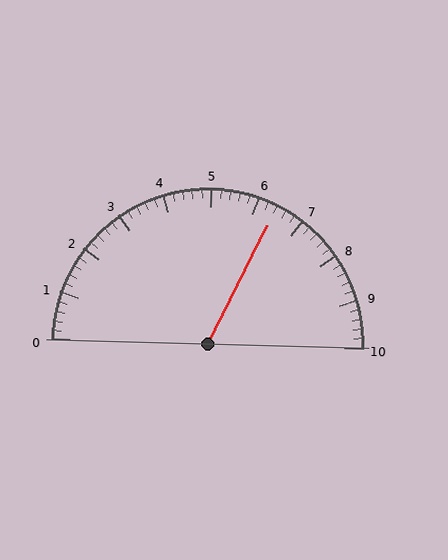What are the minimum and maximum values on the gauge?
The gauge ranges from 0 to 10.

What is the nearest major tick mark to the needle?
The nearest major tick mark is 6.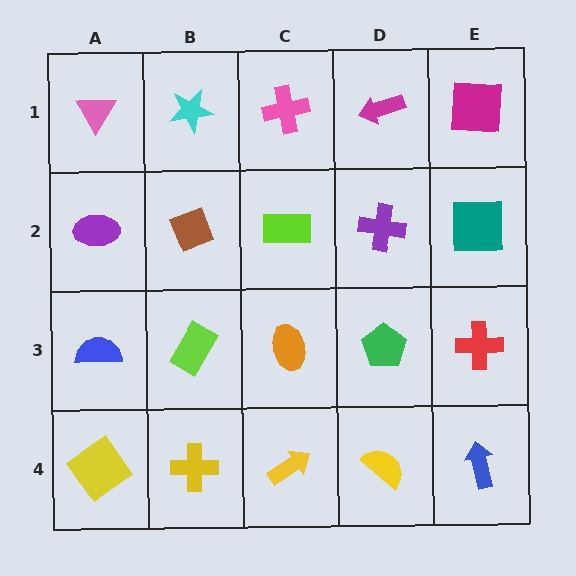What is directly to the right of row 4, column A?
A yellow cross.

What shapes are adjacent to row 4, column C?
An orange ellipse (row 3, column C), a yellow cross (row 4, column B), a yellow semicircle (row 4, column D).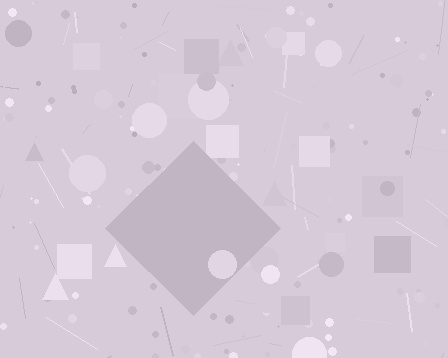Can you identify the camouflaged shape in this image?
The camouflaged shape is a diamond.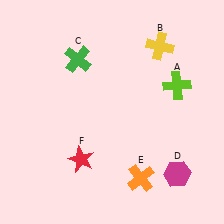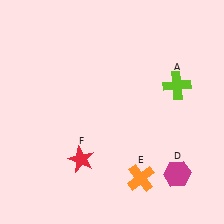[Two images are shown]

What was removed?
The green cross (C), the yellow cross (B) were removed in Image 2.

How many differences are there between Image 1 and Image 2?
There are 2 differences between the two images.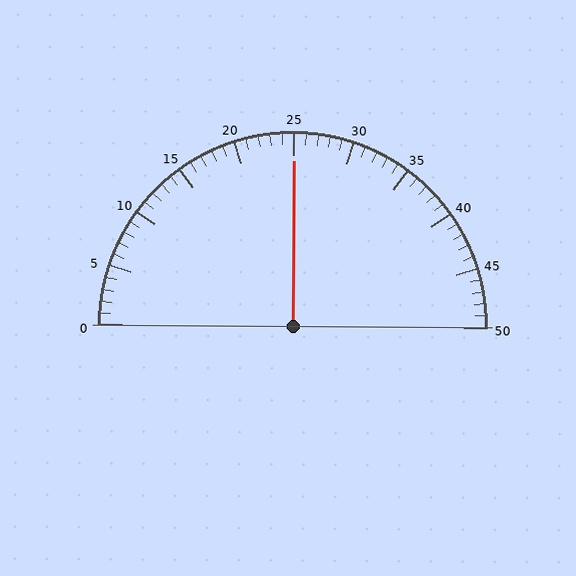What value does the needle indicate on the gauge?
The needle indicates approximately 25.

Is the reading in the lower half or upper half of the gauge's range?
The reading is in the upper half of the range (0 to 50).